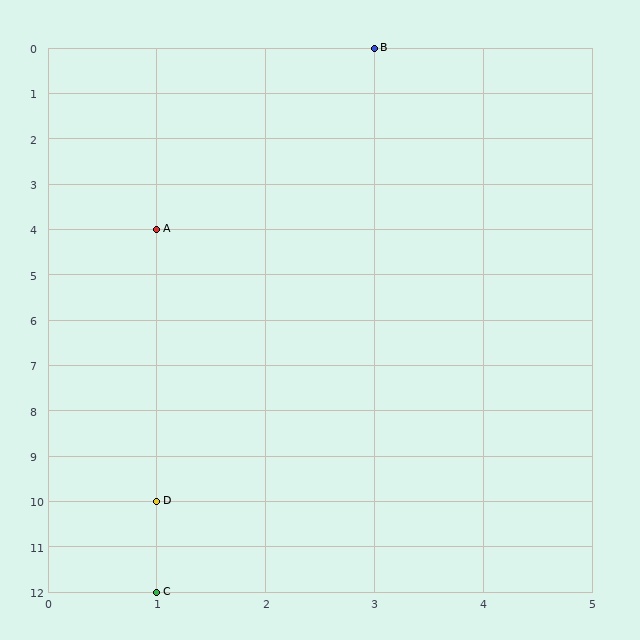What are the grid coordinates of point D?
Point D is at grid coordinates (1, 10).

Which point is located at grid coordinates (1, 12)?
Point C is at (1, 12).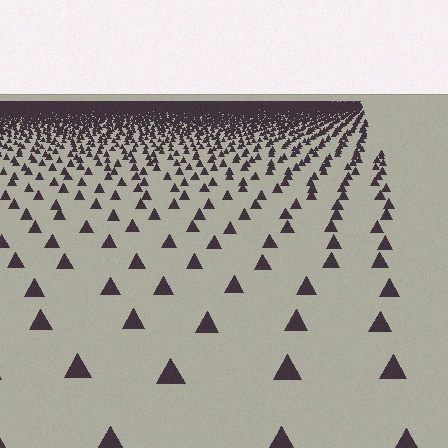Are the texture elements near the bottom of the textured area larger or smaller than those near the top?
Larger. Near the bottom, elements are closer to the viewer and appear at a bigger on-screen size.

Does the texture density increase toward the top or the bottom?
Density increases toward the top.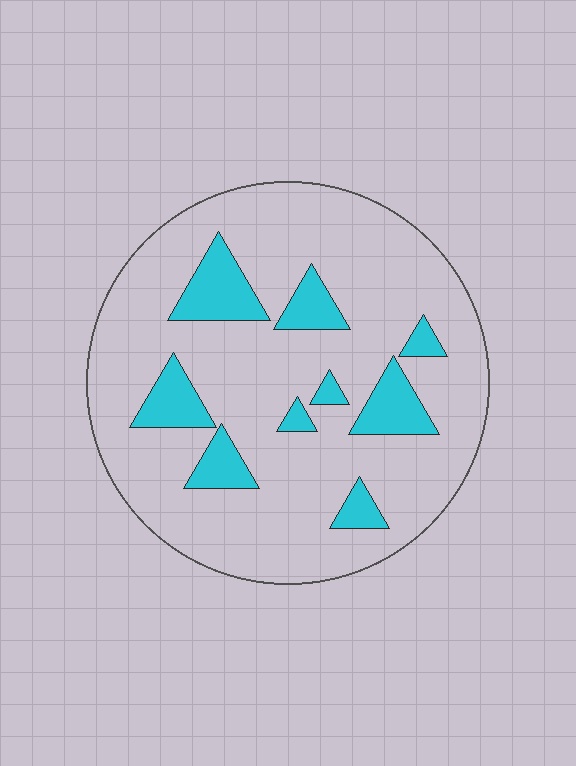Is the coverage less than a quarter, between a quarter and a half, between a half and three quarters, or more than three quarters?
Less than a quarter.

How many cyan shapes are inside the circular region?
9.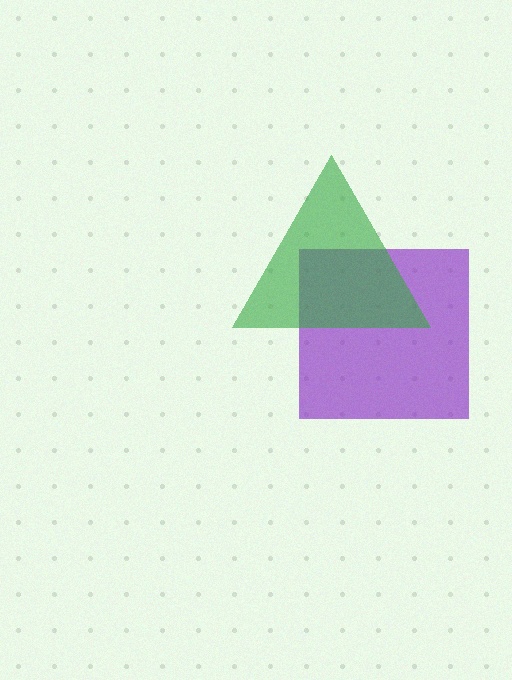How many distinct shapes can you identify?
There are 2 distinct shapes: a purple square, a green triangle.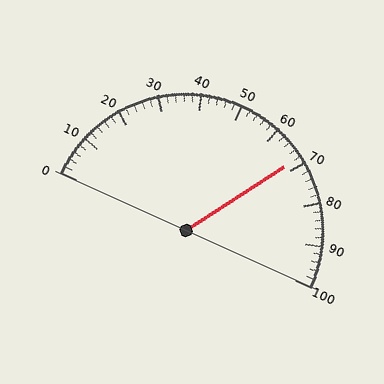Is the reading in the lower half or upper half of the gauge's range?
The reading is in the upper half of the range (0 to 100).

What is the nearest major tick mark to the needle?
The nearest major tick mark is 70.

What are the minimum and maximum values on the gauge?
The gauge ranges from 0 to 100.